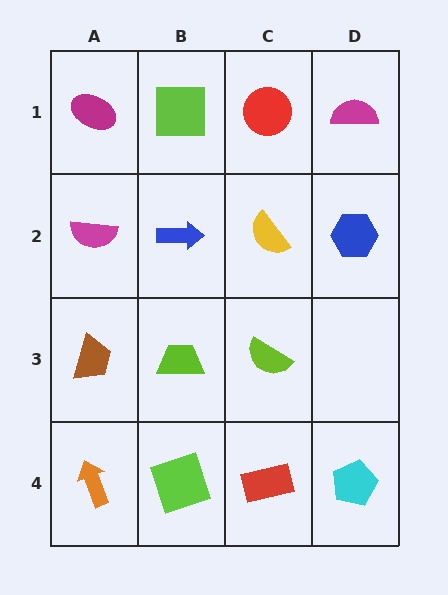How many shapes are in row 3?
3 shapes.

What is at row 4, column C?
A red rectangle.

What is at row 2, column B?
A blue arrow.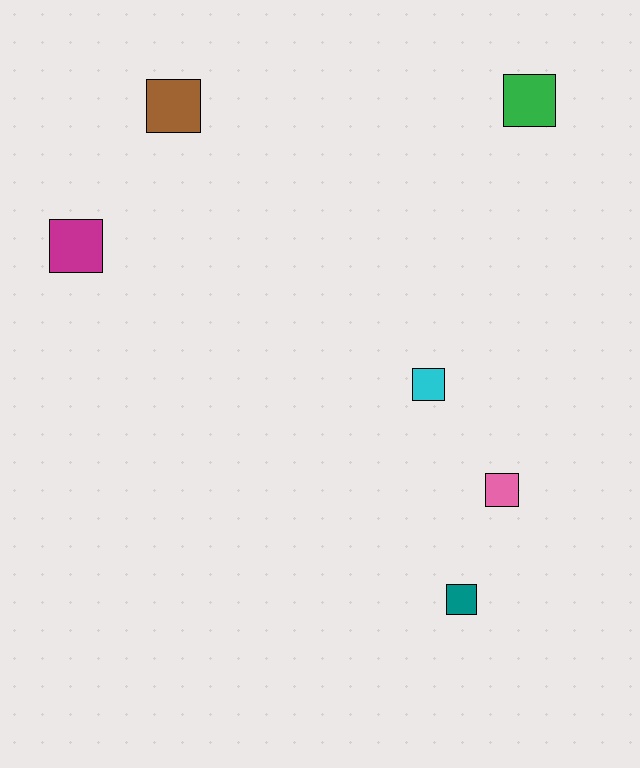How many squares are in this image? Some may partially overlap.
There are 6 squares.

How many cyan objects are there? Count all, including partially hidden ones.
There is 1 cyan object.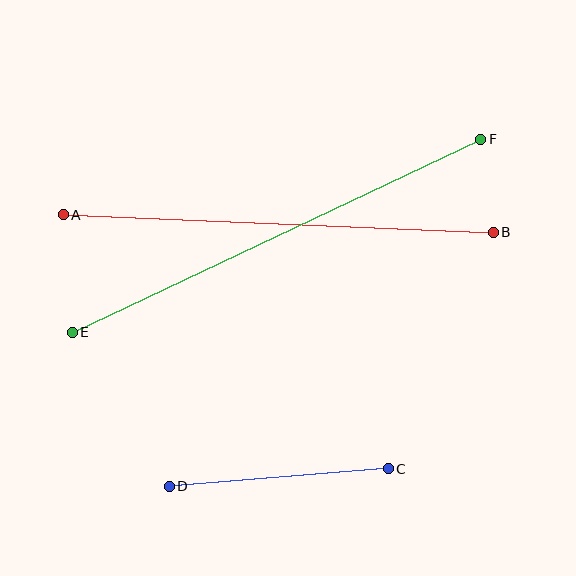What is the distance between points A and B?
The distance is approximately 430 pixels.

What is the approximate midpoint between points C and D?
The midpoint is at approximately (279, 478) pixels.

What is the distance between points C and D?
The distance is approximately 220 pixels.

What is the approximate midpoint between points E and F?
The midpoint is at approximately (276, 236) pixels.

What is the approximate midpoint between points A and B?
The midpoint is at approximately (278, 224) pixels.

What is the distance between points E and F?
The distance is approximately 452 pixels.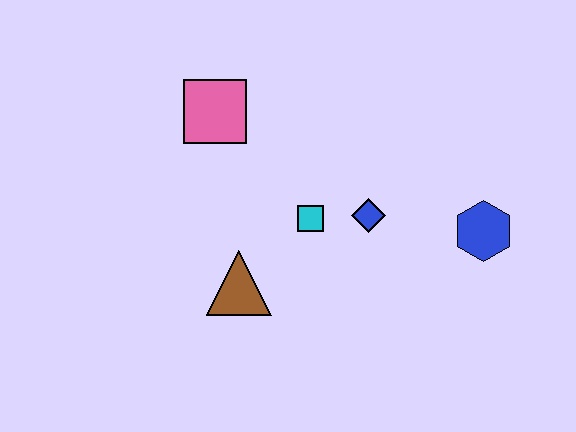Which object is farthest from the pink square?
The blue hexagon is farthest from the pink square.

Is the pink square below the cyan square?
No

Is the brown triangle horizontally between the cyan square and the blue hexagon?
No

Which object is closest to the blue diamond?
The cyan square is closest to the blue diamond.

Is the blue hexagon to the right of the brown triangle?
Yes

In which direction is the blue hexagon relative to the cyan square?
The blue hexagon is to the right of the cyan square.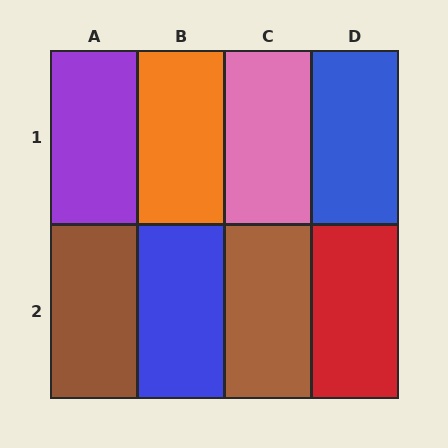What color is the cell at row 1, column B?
Orange.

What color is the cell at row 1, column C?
Pink.